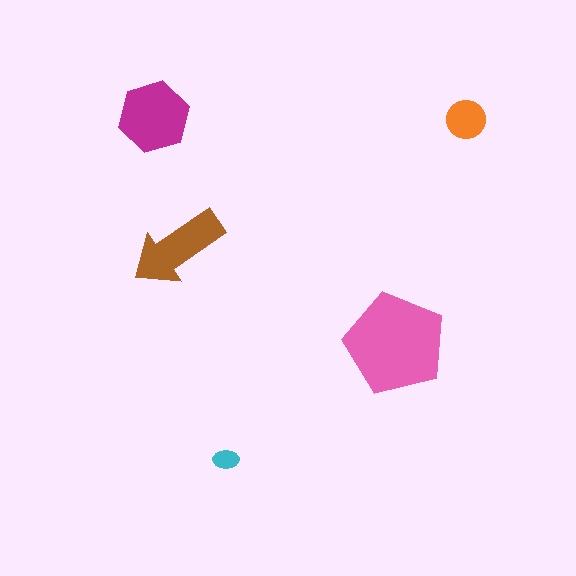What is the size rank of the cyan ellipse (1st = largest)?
5th.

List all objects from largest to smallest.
The pink pentagon, the magenta hexagon, the brown arrow, the orange circle, the cyan ellipse.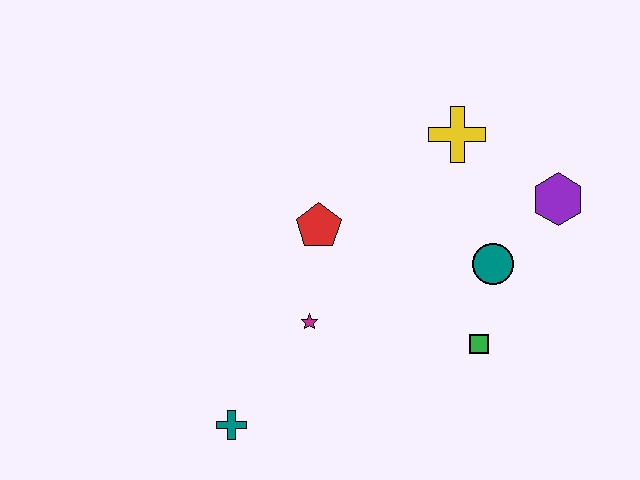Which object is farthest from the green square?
The teal cross is farthest from the green square.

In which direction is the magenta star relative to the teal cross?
The magenta star is above the teal cross.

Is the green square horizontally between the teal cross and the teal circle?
Yes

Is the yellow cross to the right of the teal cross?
Yes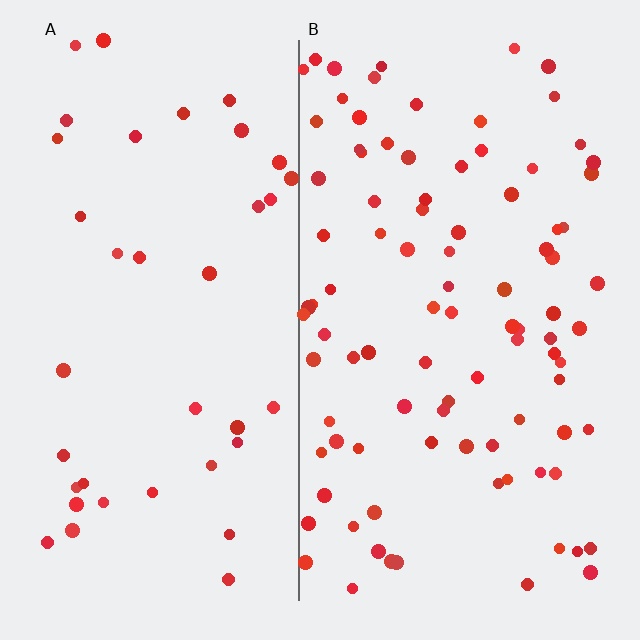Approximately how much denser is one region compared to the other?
Approximately 2.5× — region B over region A.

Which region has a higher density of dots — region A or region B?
B (the right).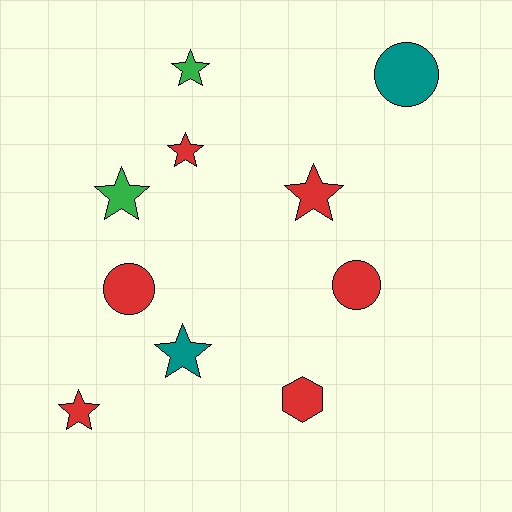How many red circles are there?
There are 2 red circles.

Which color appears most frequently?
Red, with 6 objects.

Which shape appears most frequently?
Star, with 6 objects.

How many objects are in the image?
There are 10 objects.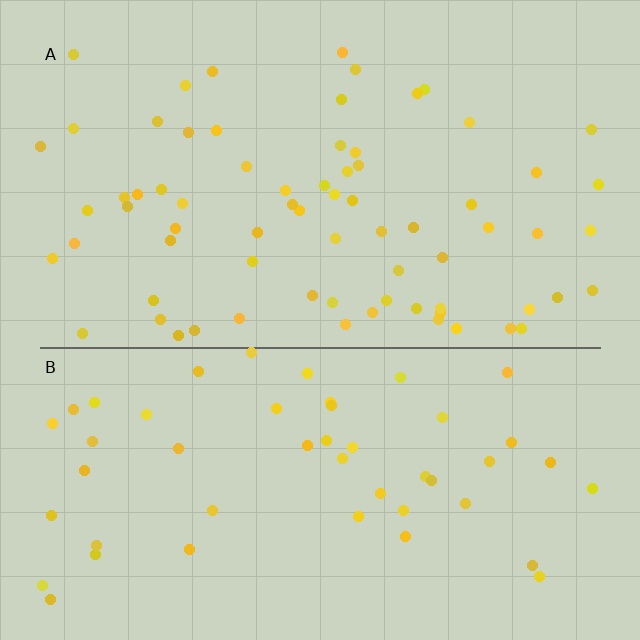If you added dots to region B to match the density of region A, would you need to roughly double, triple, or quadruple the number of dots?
Approximately double.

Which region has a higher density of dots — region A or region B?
A (the top).